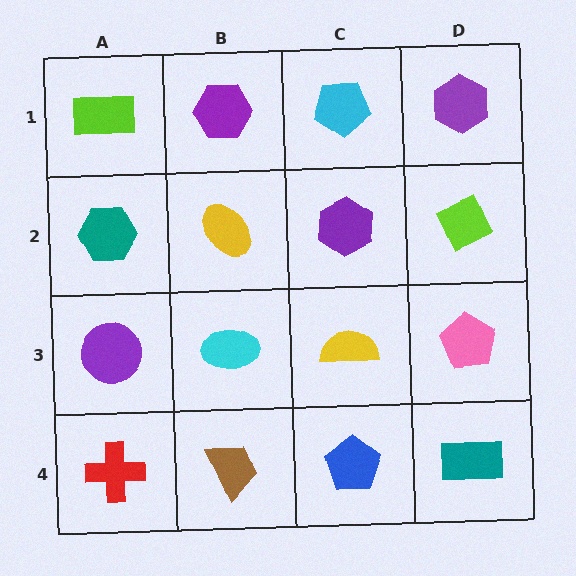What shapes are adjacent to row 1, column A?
A teal hexagon (row 2, column A), a purple hexagon (row 1, column B).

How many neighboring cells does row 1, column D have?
2.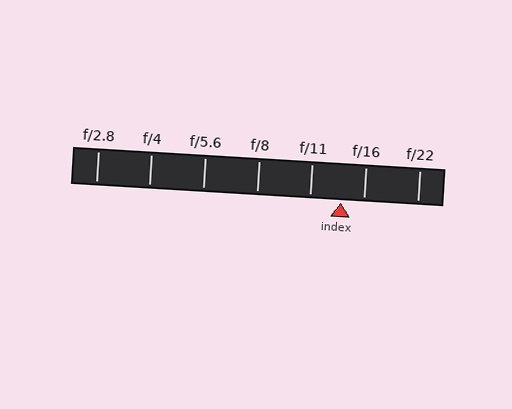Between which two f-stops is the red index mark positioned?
The index mark is between f/11 and f/16.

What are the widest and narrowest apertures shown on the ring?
The widest aperture shown is f/2.8 and the narrowest is f/22.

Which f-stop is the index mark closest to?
The index mark is closest to f/16.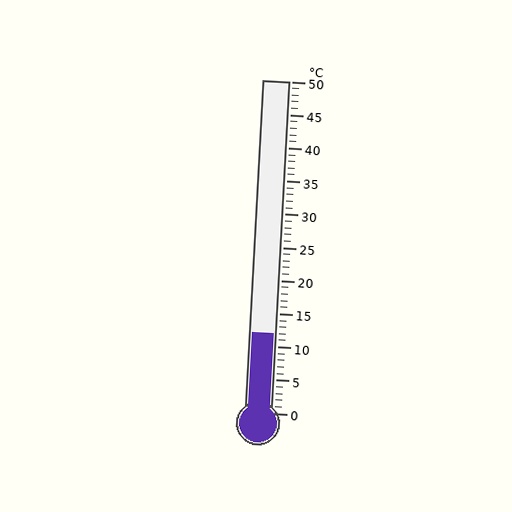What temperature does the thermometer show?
The thermometer shows approximately 12°C.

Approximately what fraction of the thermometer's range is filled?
The thermometer is filled to approximately 25% of its range.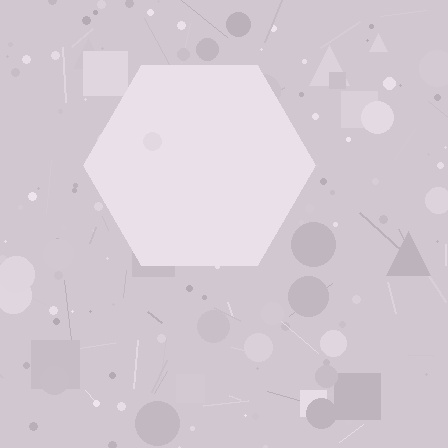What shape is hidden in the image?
A hexagon is hidden in the image.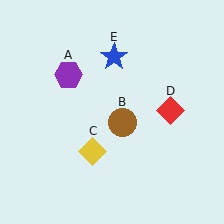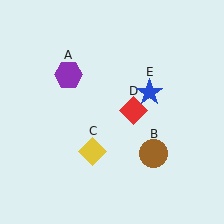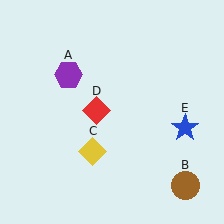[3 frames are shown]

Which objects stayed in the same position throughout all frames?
Purple hexagon (object A) and yellow diamond (object C) remained stationary.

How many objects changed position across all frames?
3 objects changed position: brown circle (object B), red diamond (object D), blue star (object E).